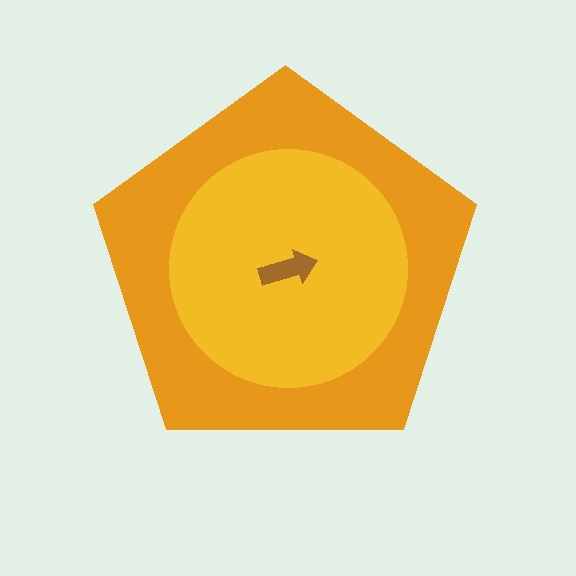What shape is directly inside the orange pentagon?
The yellow circle.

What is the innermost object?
The brown arrow.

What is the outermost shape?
The orange pentagon.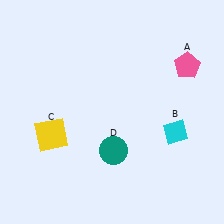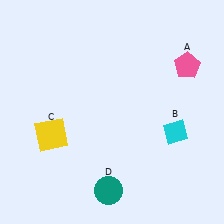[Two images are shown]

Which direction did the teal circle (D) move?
The teal circle (D) moved down.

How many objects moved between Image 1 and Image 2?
1 object moved between the two images.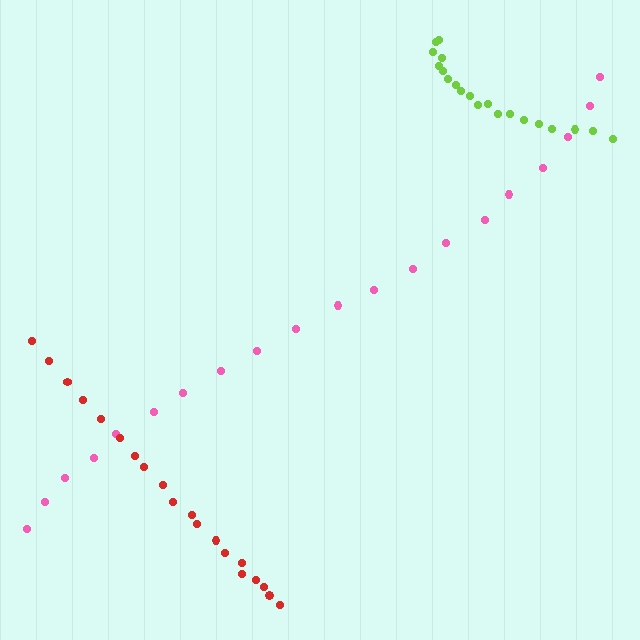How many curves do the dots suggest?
There are 3 distinct paths.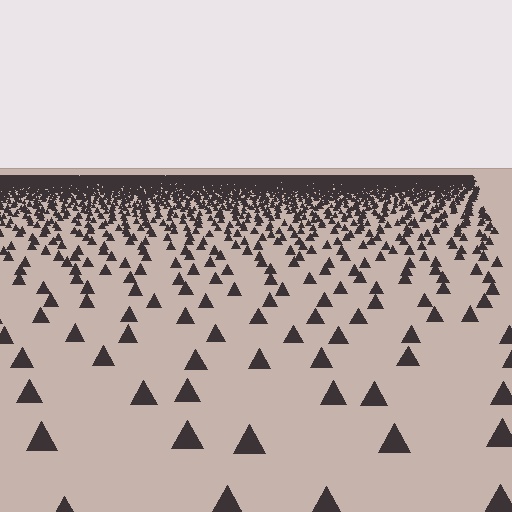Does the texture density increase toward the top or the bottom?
Density increases toward the top.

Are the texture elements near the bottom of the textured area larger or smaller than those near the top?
Larger. Near the bottom, elements are closer to the viewer and appear at a bigger on-screen size.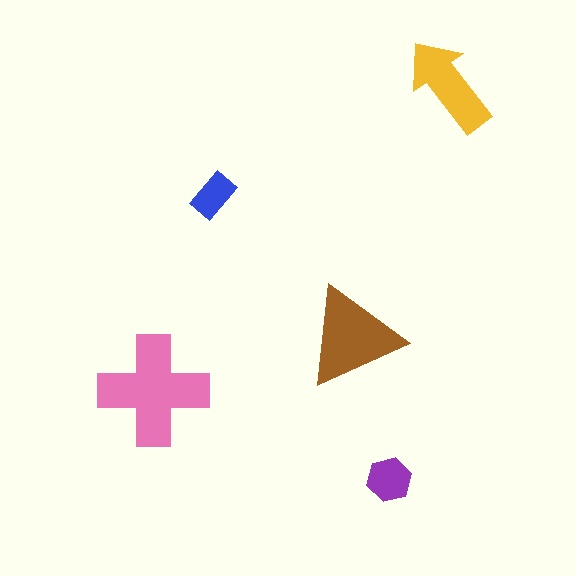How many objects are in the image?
There are 5 objects in the image.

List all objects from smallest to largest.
The blue rectangle, the purple hexagon, the yellow arrow, the brown triangle, the pink cross.